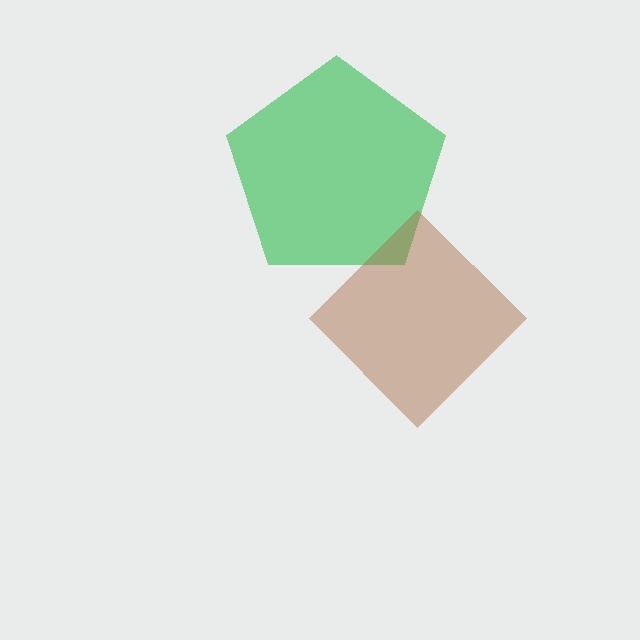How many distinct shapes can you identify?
There are 2 distinct shapes: a green pentagon, a brown diamond.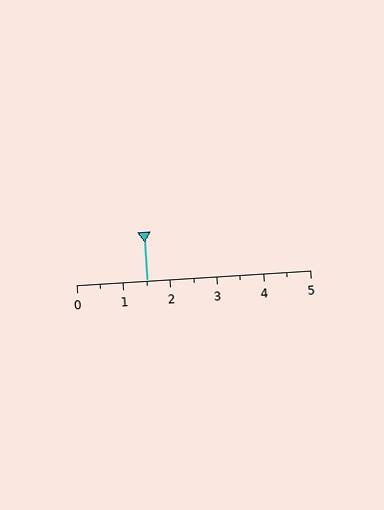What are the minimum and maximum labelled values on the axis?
The axis runs from 0 to 5.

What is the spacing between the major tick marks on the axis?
The major ticks are spaced 1 apart.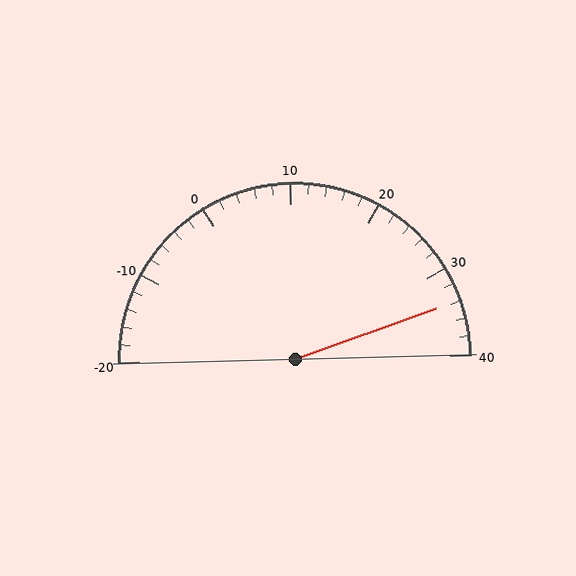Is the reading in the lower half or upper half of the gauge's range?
The reading is in the upper half of the range (-20 to 40).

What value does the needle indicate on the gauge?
The needle indicates approximately 34.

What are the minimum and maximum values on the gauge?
The gauge ranges from -20 to 40.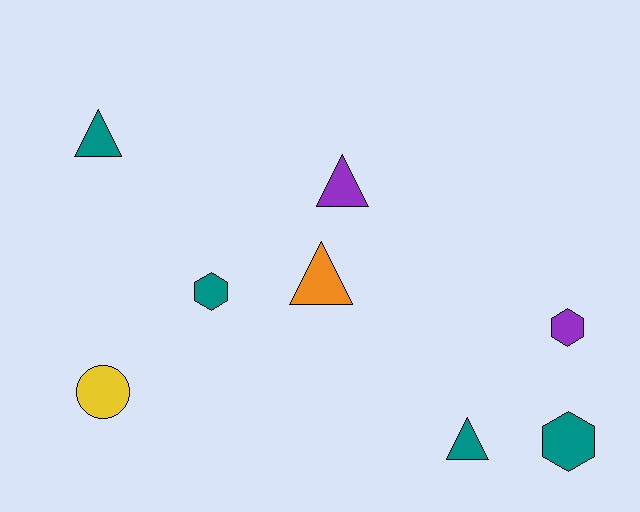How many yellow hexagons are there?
There are no yellow hexagons.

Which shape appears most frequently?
Triangle, with 4 objects.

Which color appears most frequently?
Teal, with 4 objects.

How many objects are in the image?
There are 8 objects.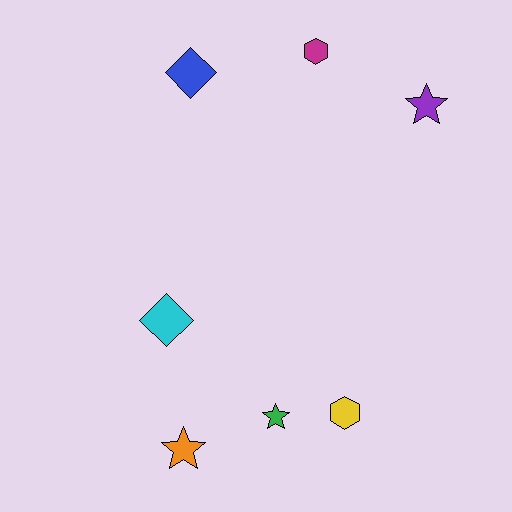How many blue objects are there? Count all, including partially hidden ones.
There is 1 blue object.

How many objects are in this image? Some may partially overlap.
There are 7 objects.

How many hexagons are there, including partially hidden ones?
There are 2 hexagons.